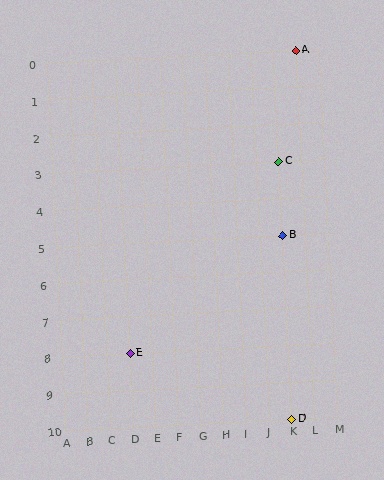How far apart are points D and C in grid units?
Points D and C are 7 rows apart.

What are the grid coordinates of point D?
Point D is at grid coordinates (K, 10).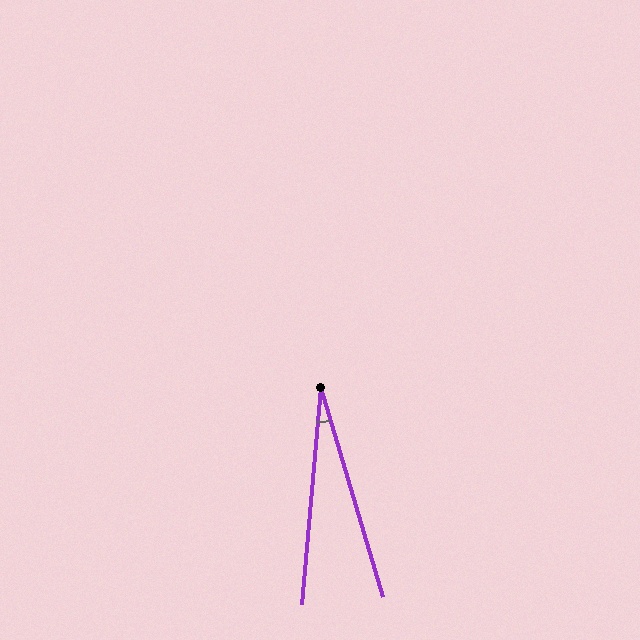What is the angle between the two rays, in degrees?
Approximately 21 degrees.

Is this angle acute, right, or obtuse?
It is acute.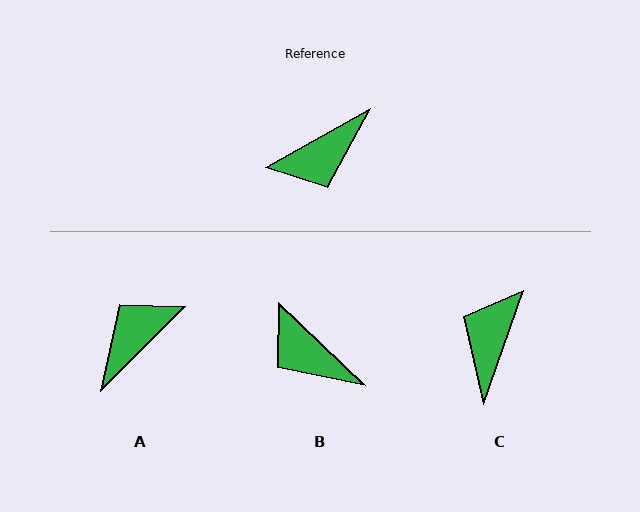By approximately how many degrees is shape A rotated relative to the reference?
Approximately 164 degrees clockwise.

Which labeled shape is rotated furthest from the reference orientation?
A, about 164 degrees away.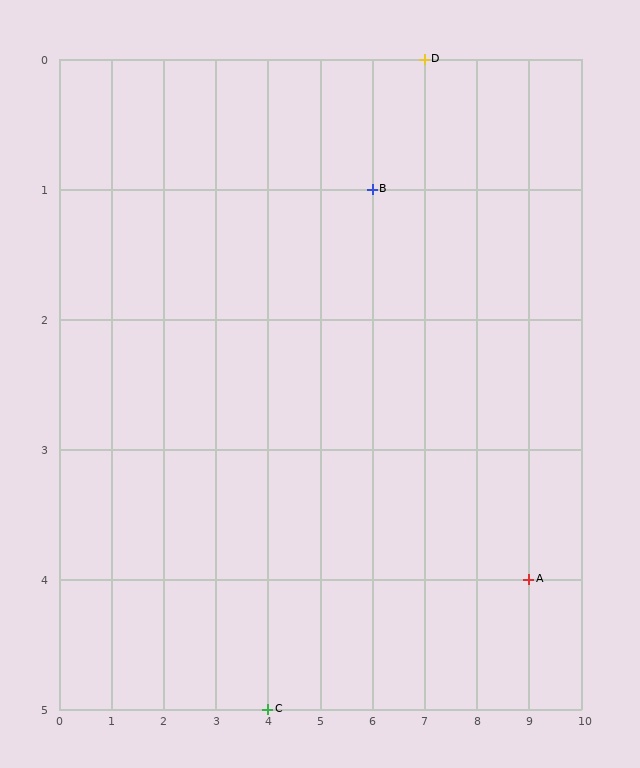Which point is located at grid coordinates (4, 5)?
Point C is at (4, 5).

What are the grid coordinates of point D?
Point D is at grid coordinates (7, 0).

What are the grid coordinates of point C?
Point C is at grid coordinates (4, 5).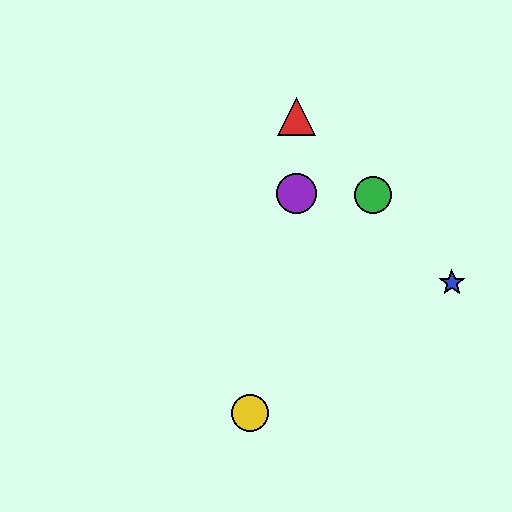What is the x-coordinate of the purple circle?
The purple circle is at x≈296.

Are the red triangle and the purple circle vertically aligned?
Yes, both are at x≈296.